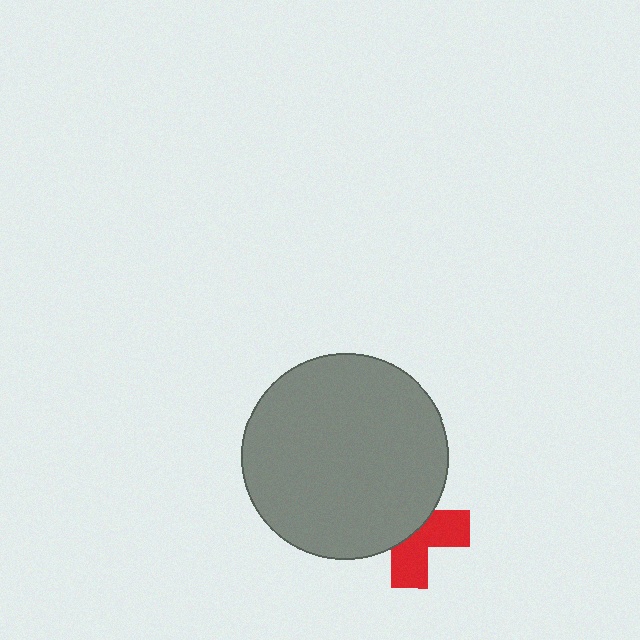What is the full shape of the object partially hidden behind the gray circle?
The partially hidden object is a red cross.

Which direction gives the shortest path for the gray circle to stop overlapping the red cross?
Moving toward the upper-left gives the shortest separation.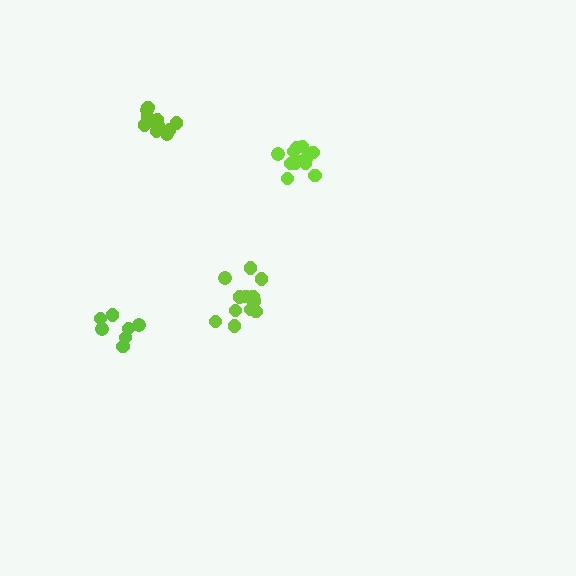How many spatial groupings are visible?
There are 4 spatial groupings.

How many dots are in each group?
Group 1: 12 dots, Group 2: 7 dots, Group 3: 13 dots, Group 4: 10 dots (42 total).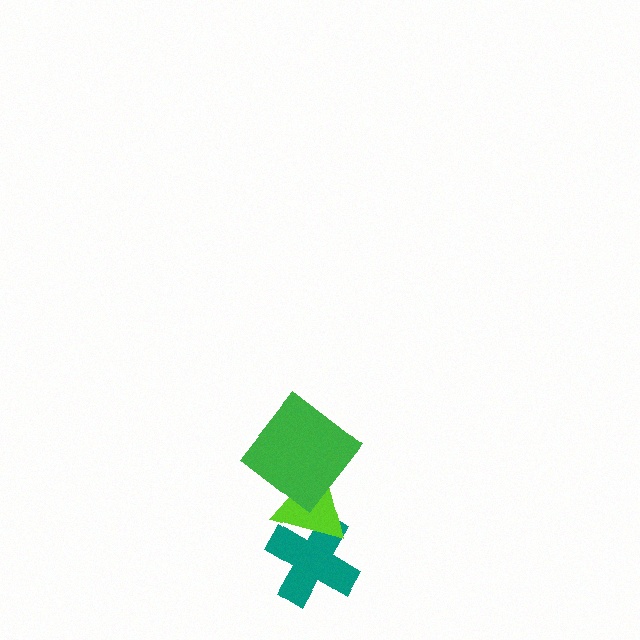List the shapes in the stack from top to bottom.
From top to bottom: the green diamond, the lime triangle, the teal cross.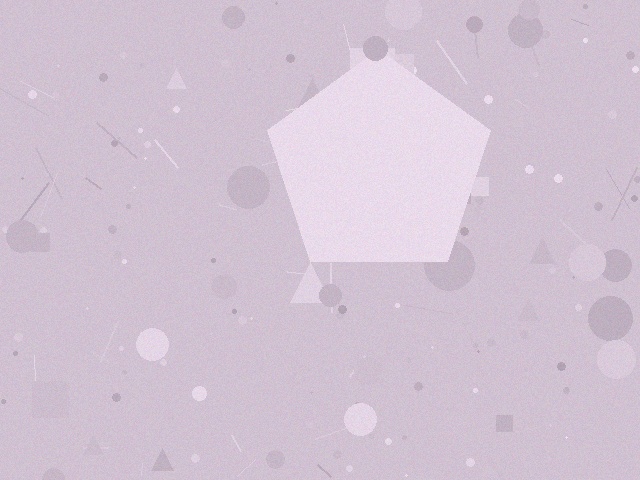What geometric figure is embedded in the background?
A pentagon is embedded in the background.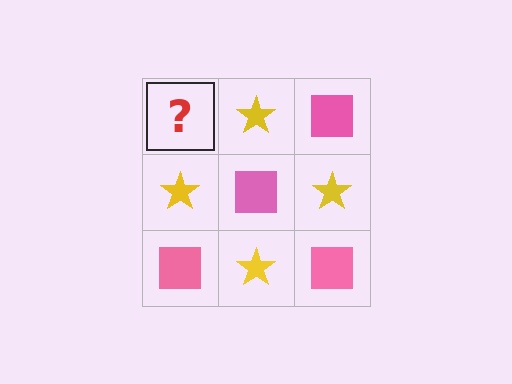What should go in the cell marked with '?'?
The missing cell should contain a pink square.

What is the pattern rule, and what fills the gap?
The rule is that it alternates pink square and yellow star in a checkerboard pattern. The gap should be filled with a pink square.